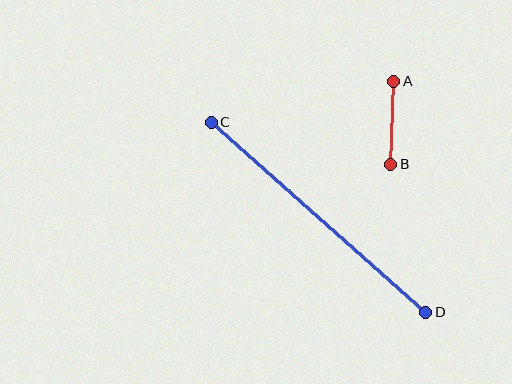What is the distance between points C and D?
The distance is approximately 287 pixels.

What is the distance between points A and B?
The distance is approximately 83 pixels.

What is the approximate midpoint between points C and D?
The midpoint is at approximately (318, 217) pixels.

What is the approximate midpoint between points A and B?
The midpoint is at approximately (392, 123) pixels.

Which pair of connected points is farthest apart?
Points C and D are farthest apart.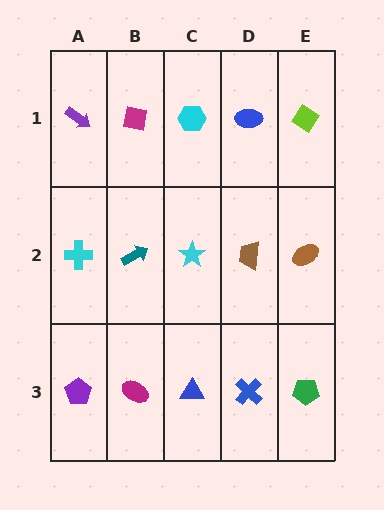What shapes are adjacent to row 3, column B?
A teal arrow (row 2, column B), a purple pentagon (row 3, column A), a blue triangle (row 3, column C).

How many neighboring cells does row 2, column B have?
4.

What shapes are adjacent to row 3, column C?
A cyan star (row 2, column C), a magenta ellipse (row 3, column B), a blue cross (row 3, column D).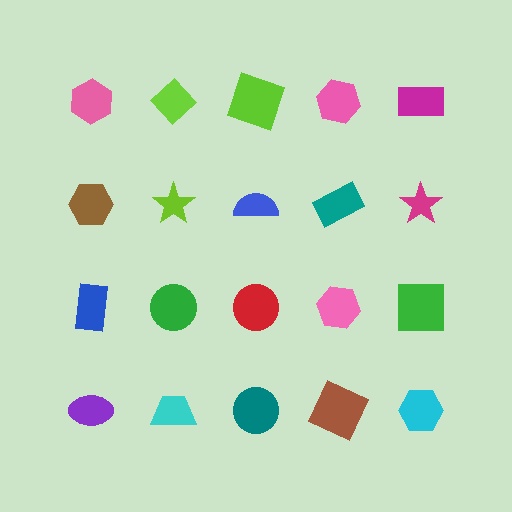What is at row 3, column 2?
A green circle.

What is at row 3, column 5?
A green square.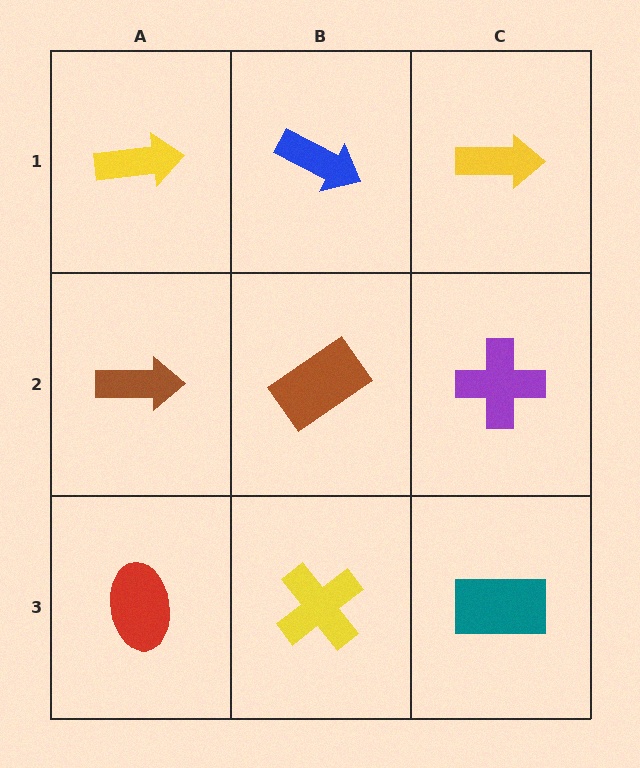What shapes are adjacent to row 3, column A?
A brown arrow (row 2, column A), a yellow cross (row 3, column B).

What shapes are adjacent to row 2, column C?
A yellow arrow (row 1, column C), a teal rectangle (row 3, column C), a brown rectangle (row 2, column B).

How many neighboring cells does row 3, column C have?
2.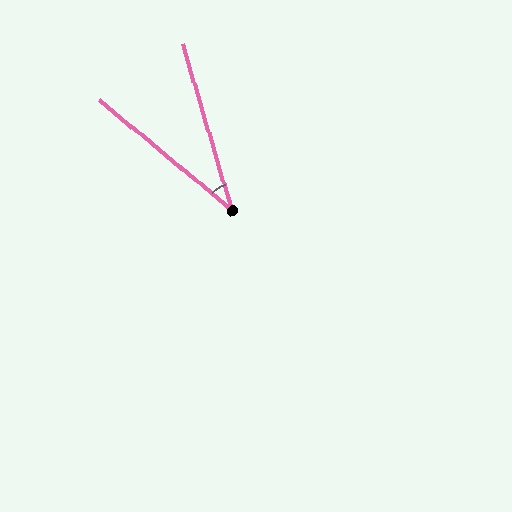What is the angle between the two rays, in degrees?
Approximately 34 degrees.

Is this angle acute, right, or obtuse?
It is acute.